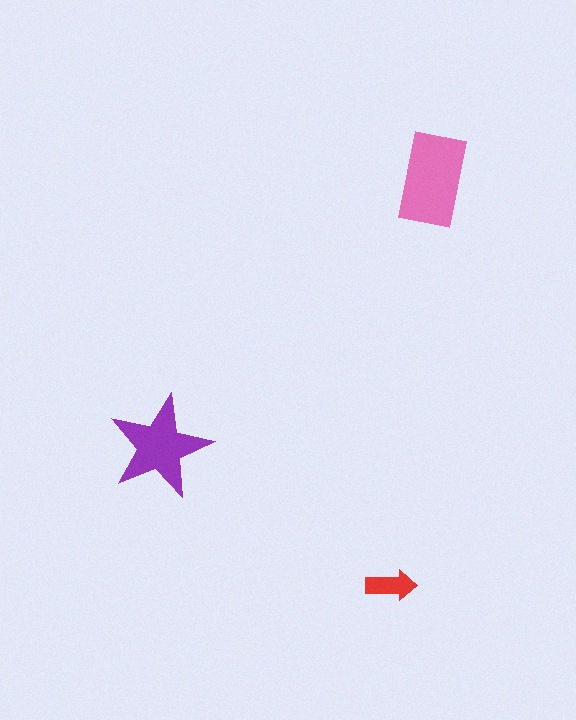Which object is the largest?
The pink rectangle.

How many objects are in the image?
There are 3 objects in the image.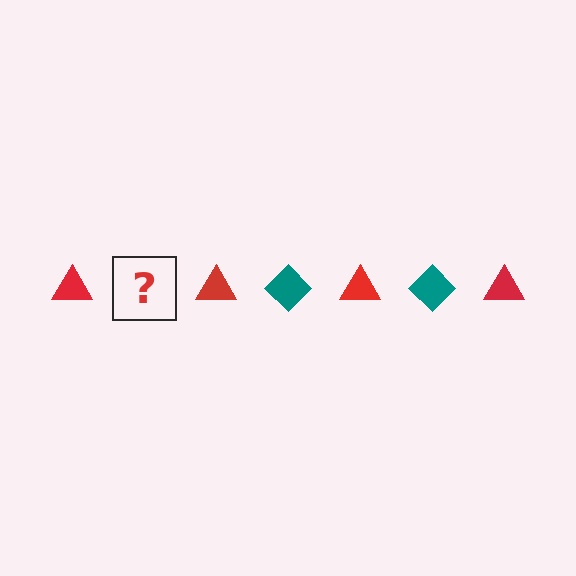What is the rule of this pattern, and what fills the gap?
The rule is that the pattern alternates between red triangle and teal diamond. The gap should be filled with a teal diamond.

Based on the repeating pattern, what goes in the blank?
The blank should be a teal diamond.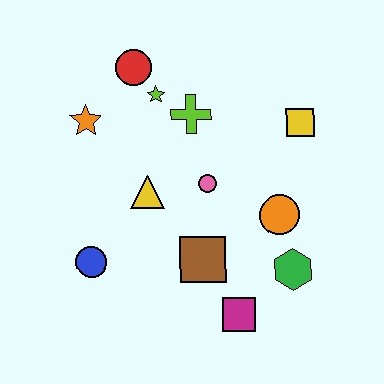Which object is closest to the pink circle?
The yellow triangle is closest to the pink circle.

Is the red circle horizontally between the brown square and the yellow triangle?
No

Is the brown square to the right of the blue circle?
Yes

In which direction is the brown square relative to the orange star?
The brown square is below the orange star.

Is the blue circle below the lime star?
Yes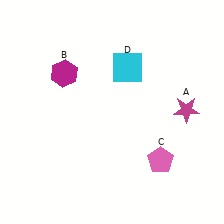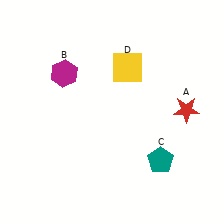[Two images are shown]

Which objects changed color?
A changed from magenta to red. C changed from pink to teal. D changed from cyan to yellow.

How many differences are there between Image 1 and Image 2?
There are 3 differences between the two images.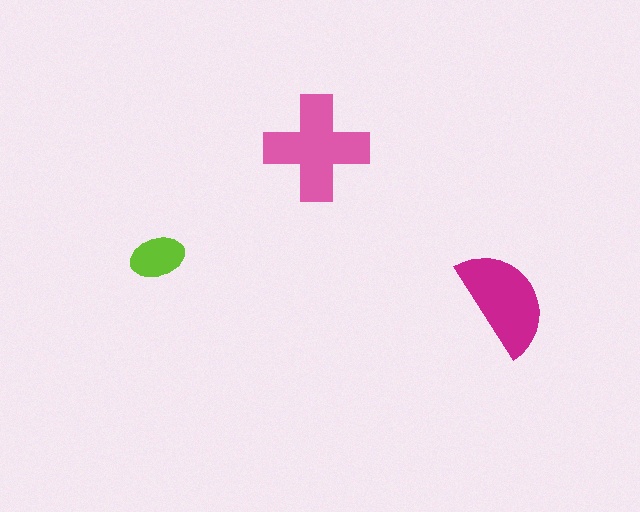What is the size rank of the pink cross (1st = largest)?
1st.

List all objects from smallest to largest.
The lime ellipse, the magenta semicircle, the pink cross.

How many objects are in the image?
There are 3 objects in the image.